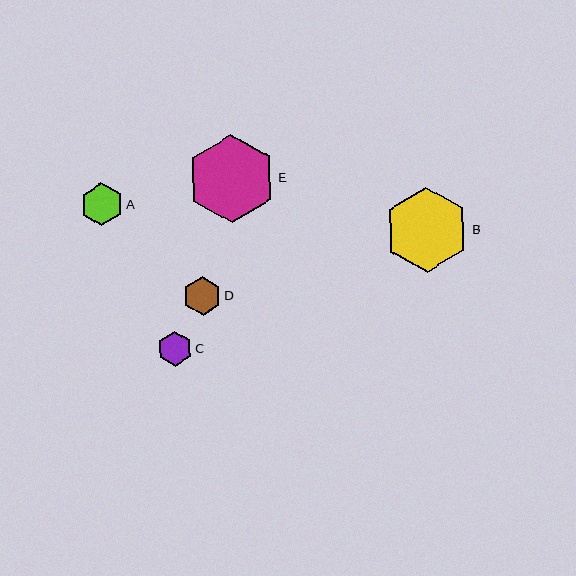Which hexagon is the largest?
Hexagon E is the largest with a size of approximately 88 pixels.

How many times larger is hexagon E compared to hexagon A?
Hexagon E is approximately 2.1 times the size of hexagon A.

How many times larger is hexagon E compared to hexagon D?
Hexagon E is approximately 2.3 times the size of hexagon D.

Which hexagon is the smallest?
Hexagon C is the smallest with a size of approximately 35 pixels.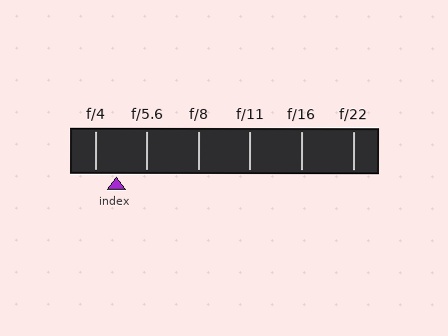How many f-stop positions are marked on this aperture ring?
There are 6 f-stop positions marked.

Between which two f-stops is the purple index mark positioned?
The index mark is between f/4 and f/5.6.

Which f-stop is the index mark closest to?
The index mark is closest to f/4.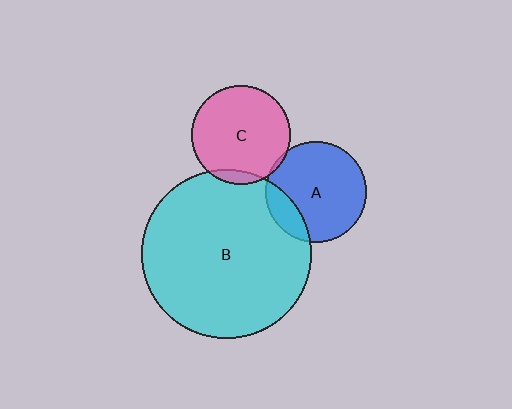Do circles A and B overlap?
Yes.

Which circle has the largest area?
Circle B (cyan).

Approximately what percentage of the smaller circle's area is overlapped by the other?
Approximately 15%.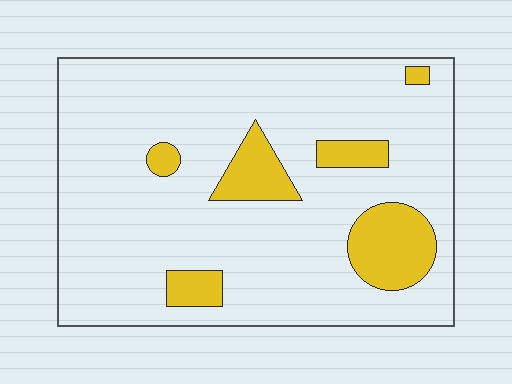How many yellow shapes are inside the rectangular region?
6.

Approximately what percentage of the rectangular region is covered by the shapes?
Approximately 15%.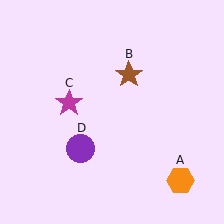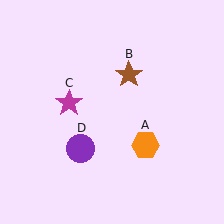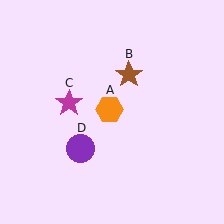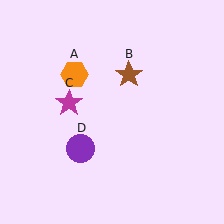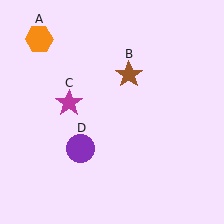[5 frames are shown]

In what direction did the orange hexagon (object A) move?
The orange hexagon (object A) moved up and to the left.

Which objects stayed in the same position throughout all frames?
Brown star (object B) and magenta star (object C) and purple circle (object D) remained stationary.